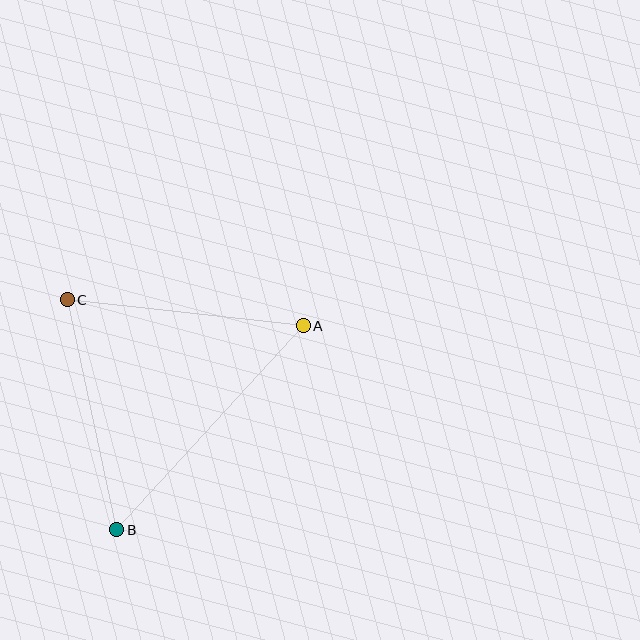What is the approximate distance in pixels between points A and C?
The distance between A and C is approximately 238 pixels.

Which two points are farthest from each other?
Points A and B are farthest from each other.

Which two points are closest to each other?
Points B and C are closest to each other.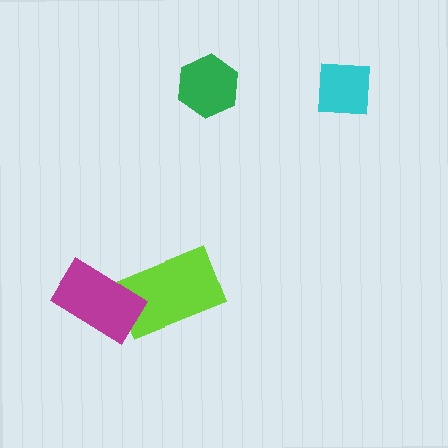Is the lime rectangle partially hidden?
Yes, it is partially covered by another shape.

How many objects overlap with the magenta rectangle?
1 object overlaps with the magenta rectangle.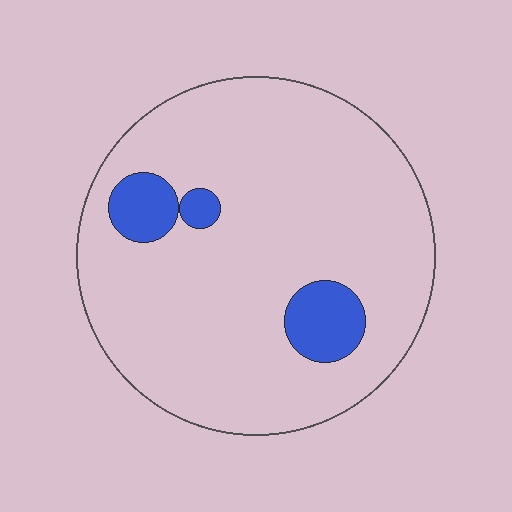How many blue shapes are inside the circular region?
3.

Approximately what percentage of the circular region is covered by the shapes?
Approximately 10%.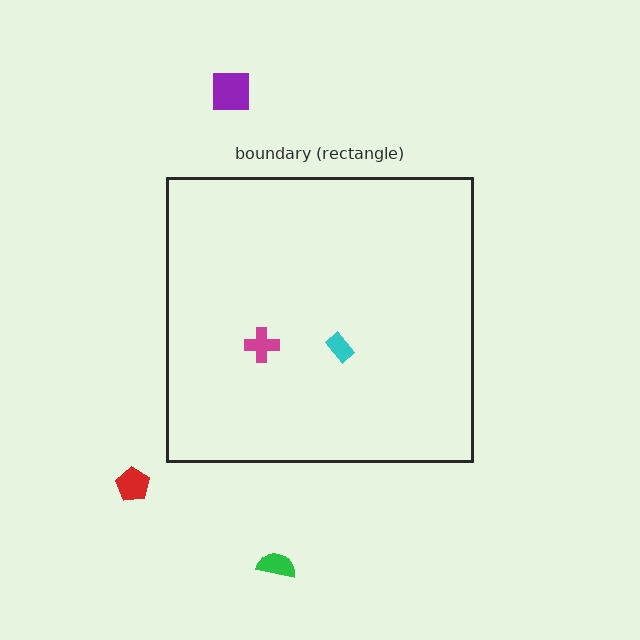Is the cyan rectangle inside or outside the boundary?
Inside.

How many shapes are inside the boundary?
2 inside, 3 outside.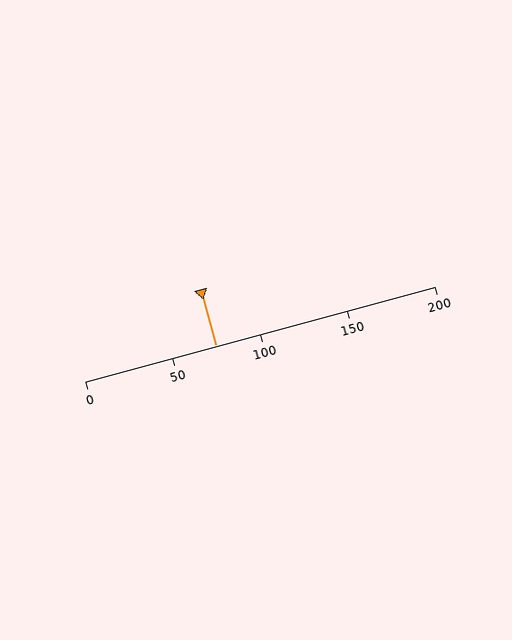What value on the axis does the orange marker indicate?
The marker indicates approximately 75.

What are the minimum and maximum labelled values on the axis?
The axis runs from 0 to 200.